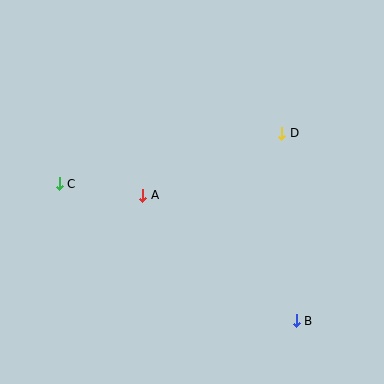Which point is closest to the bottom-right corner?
Point B is closest to the bottom-right corner.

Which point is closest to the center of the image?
Point A at (143, 195) is closest to the center.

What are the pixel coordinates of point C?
Point C is at (59, 184).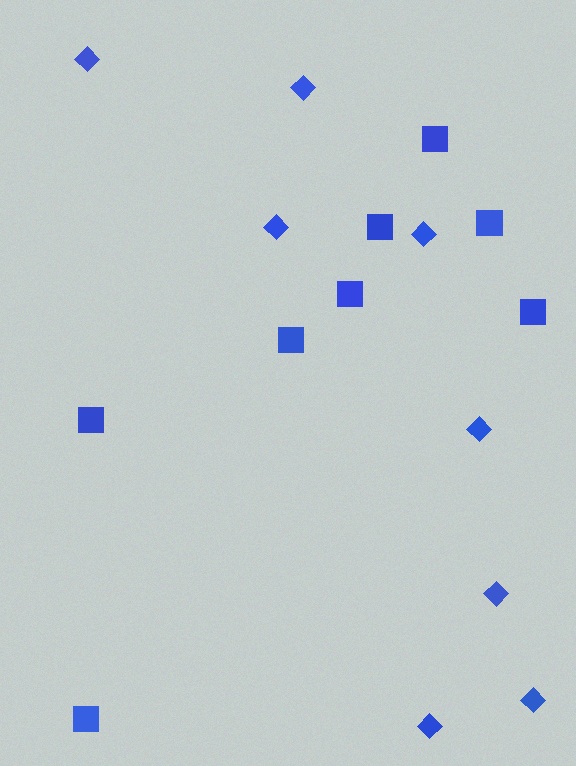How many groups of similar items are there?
There are 2 groups: one group of diamonds (8) and one group of squares (8).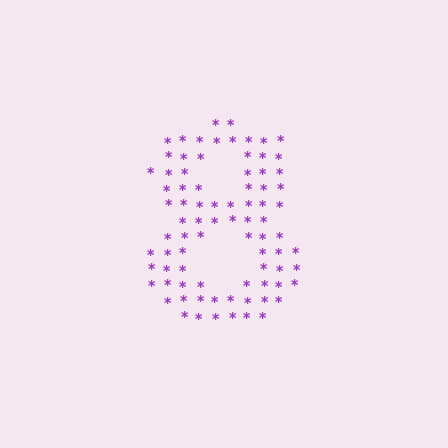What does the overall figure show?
The overall figure shows the digit 8.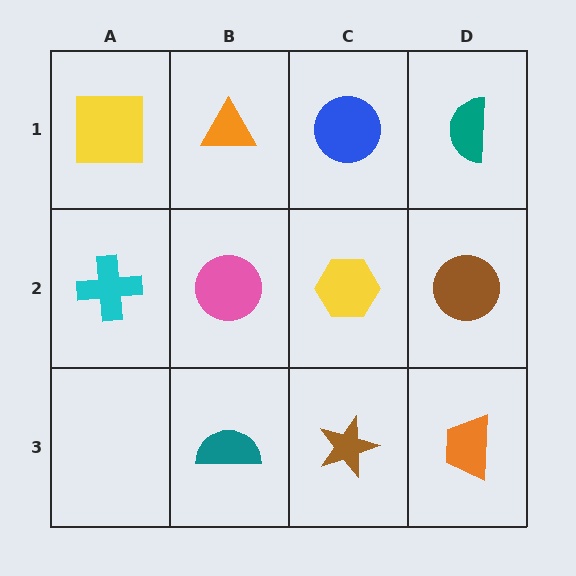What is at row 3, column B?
A teal semicircle.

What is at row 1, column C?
A blue circle.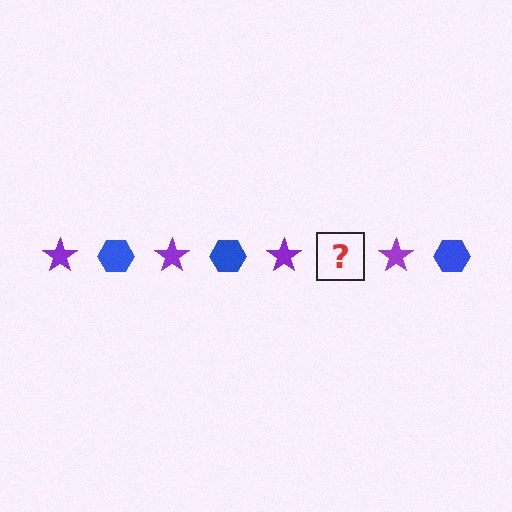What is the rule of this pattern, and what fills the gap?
The rule is that the pattern alternates between purple star and blue hexagon. The gap should be filled with a blue hexagon.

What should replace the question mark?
The question mark should be replaced with a blue hexagon.